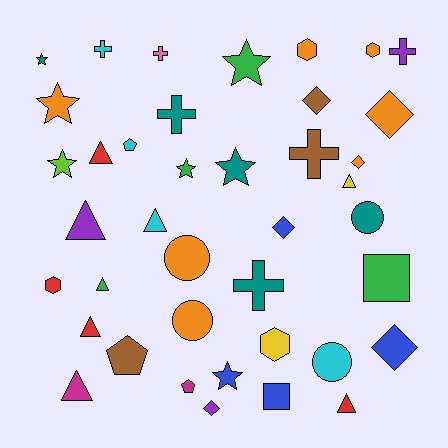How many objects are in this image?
There are 40 objects.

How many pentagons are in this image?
There are 3 pentagons.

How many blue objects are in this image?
There are 4 blue objects.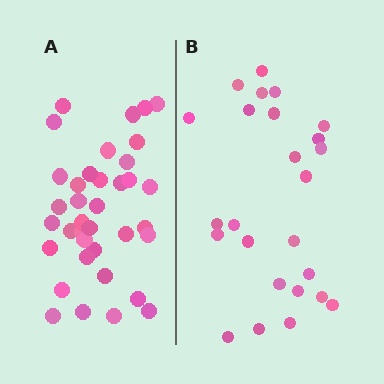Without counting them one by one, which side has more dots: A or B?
Region A (the left region) has more dots.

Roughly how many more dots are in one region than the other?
Region A has roughly 12 or so more dots than region B.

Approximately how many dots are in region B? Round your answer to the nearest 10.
About 20 dots. (The exact count is 25, which rounds to 20.)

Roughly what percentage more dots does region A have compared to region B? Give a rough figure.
About 50% more.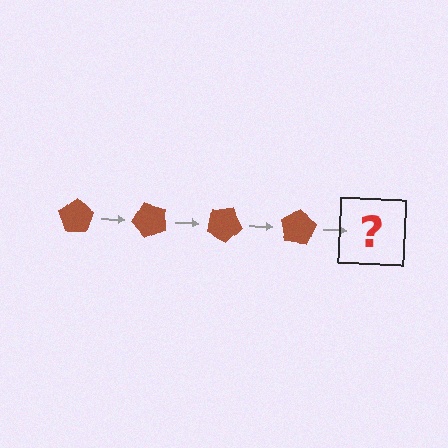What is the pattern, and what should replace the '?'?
The pattern is that the pentagon rotates 50 degrees each step. The '?' should be a brown pentagon rotated 200 degrees.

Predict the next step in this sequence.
The next step is a brown pentagon rotated 200 degrees.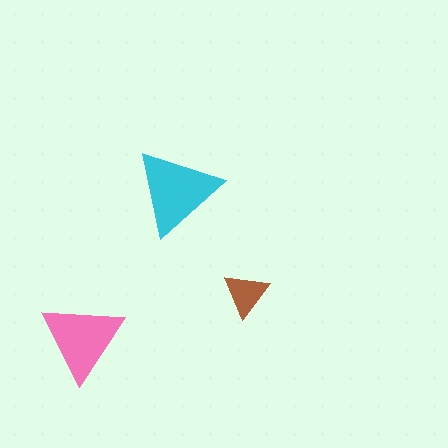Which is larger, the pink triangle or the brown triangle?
The pink one.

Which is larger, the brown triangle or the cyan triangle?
The cyan one.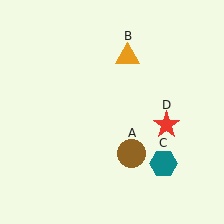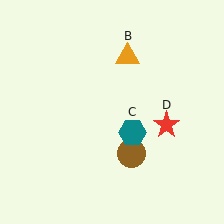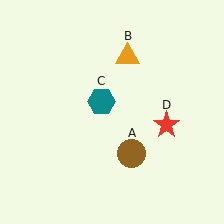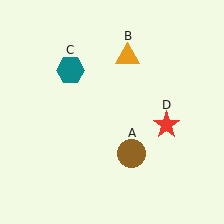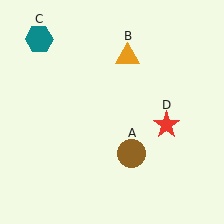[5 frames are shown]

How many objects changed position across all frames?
1 object changed position: teal hexagon (object C).